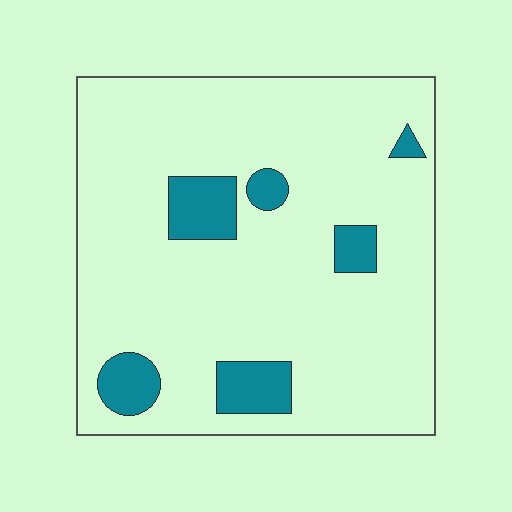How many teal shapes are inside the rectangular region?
6.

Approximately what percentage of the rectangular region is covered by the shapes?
Approximately 10%.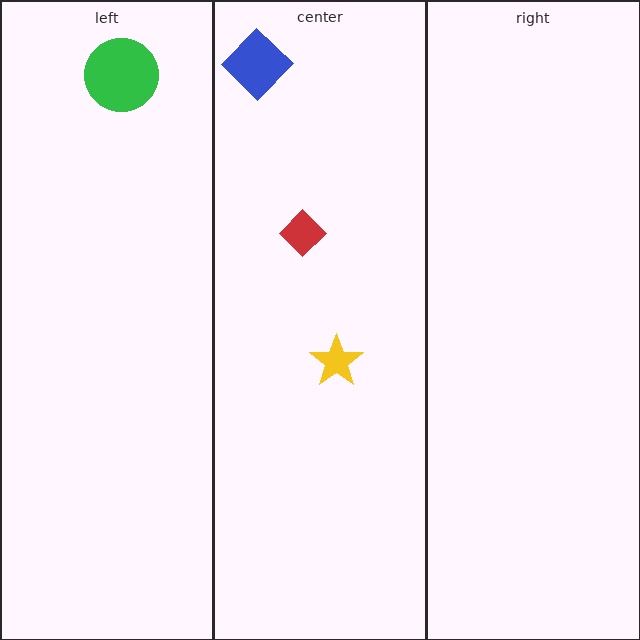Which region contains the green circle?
The left region.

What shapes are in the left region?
The green circle.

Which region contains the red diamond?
The center region.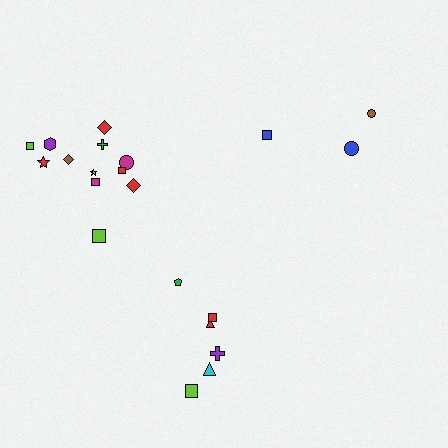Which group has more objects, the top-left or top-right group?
The top-left group.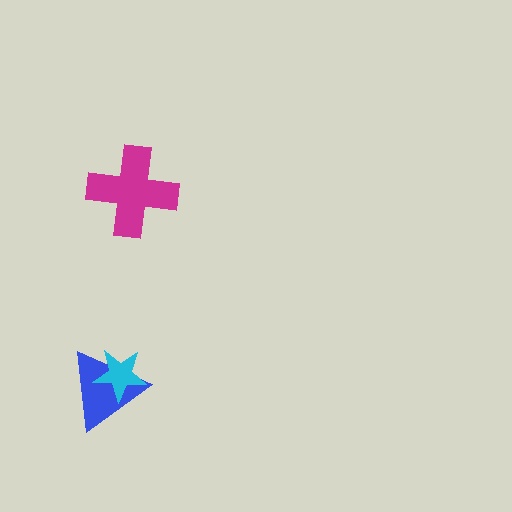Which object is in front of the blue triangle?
The cyan star is in front of the blue triangle.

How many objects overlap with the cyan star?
1 object overlaps with the cyan star.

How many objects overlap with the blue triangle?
1 object overlaps with the blue triangle.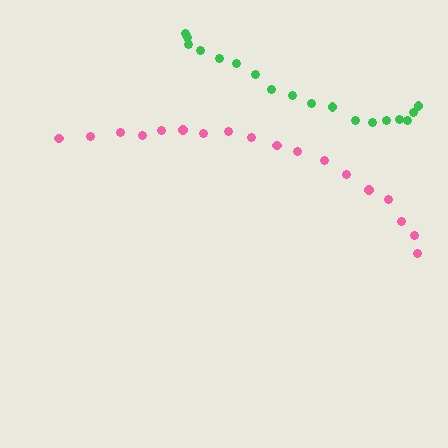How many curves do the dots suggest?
There are 2 distinct paths.